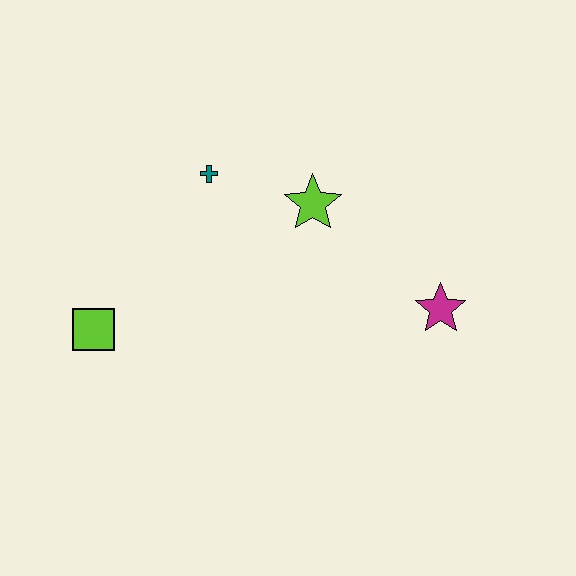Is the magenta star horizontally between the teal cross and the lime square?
No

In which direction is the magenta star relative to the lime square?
The magenta star is to the right of the lime square.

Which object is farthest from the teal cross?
The magenta star is farthest from the teal cross.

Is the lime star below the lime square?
No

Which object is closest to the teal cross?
The lime star is closest to the teal cross.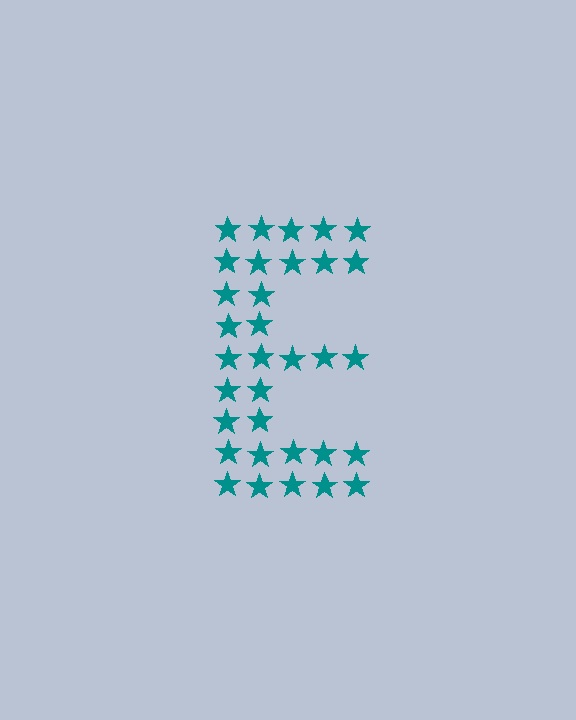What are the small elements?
The small elements are stars.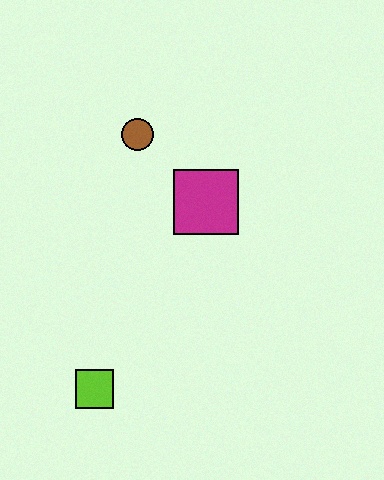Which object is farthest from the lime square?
The brown circle is farthest from the lime square.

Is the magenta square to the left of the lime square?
No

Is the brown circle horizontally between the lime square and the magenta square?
Yes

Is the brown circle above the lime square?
Yes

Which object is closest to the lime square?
The magenta square is closest to the lime square.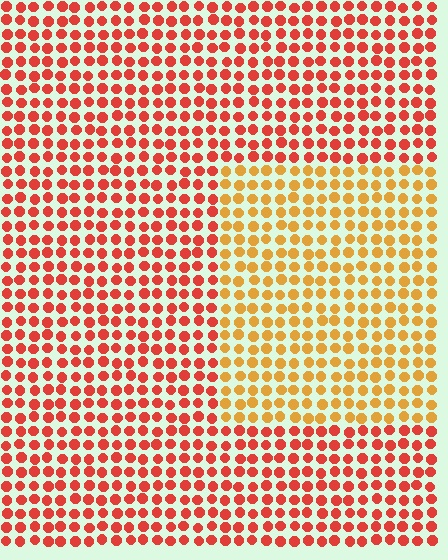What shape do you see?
I see a rectangle.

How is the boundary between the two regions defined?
The boundary is defined purely by a slight shift in hue (about 36 degrees). Spacing, size, and orientation are identical on both sides.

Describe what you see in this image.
The image is filled with small red elements in a uniform arrangement. A rectangle-shaped region is visible where the elements are tinted to a slightly different hue, forming a subtle color boundary.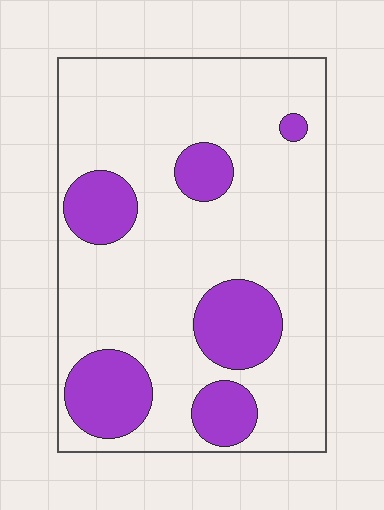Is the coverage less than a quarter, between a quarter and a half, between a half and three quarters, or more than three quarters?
Less than a quarter.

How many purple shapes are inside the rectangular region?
6.